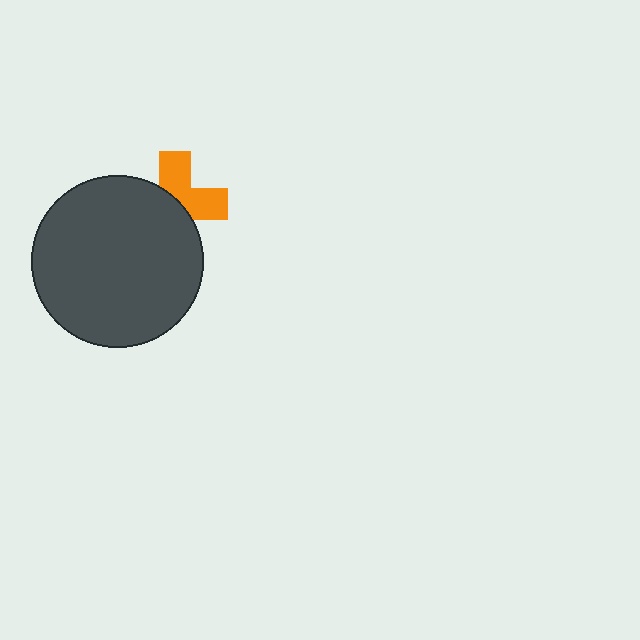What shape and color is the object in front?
The object in front is a dark gray circle.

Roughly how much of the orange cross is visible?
About half of it is visible (roughly 46%).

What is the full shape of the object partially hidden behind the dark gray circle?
The partially hidden object is an orange cross.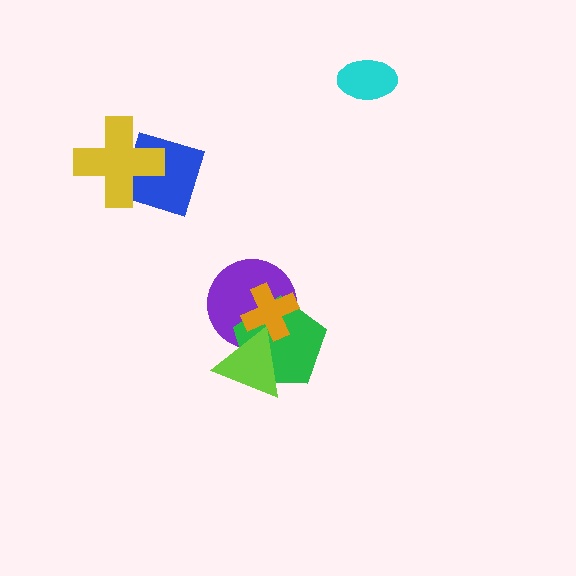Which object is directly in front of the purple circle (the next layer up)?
The green pentagon is directly in front of the purple circle.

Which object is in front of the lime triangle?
The orange cross is in front of the lime triangle.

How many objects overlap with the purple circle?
3 objects overlap with the purple circle.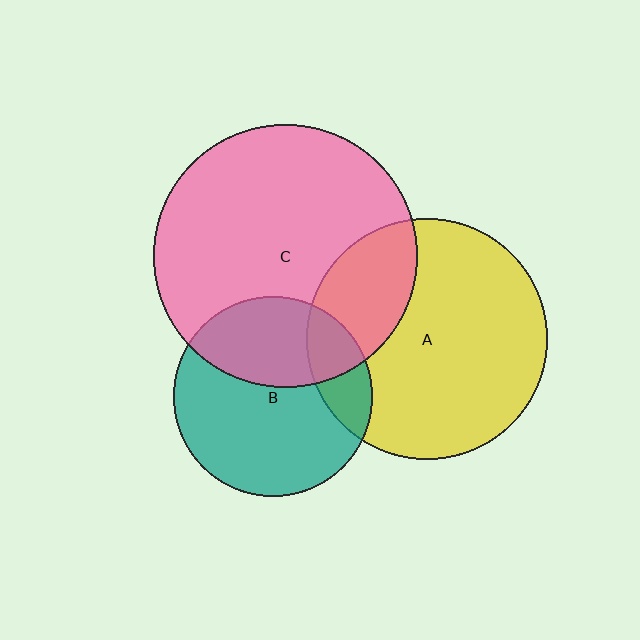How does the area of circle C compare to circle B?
Approximately 1.7 times.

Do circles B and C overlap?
Yes.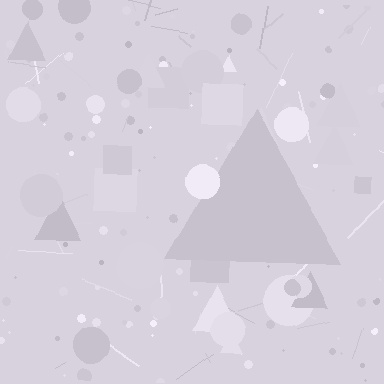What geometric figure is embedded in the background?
A triangle is embedded in the background.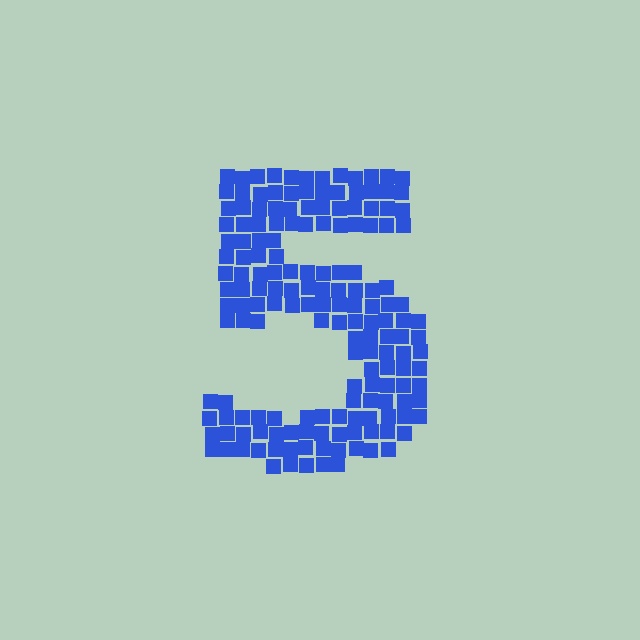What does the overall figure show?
The overall figure shows the digit 5.